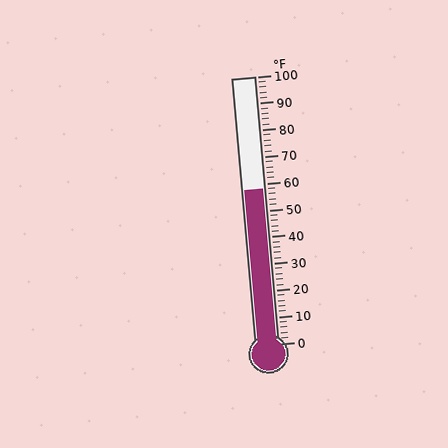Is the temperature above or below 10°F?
The temperature is above 10°F.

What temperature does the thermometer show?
The thermometer shows approximately 58°F.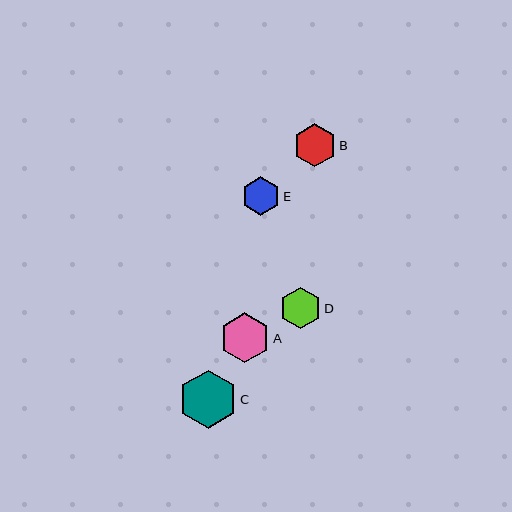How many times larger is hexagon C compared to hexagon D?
Hexagon C is approximately 1.4 times the size of hexagon D.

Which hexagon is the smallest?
Hexagon E is the smallest with a size of approximately 39 pixels.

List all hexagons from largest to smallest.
From largest to smallest: C, A, B, D, E.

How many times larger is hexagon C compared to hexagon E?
Hexagon C is approximately 1.5 times the size of hexagon E.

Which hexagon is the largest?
Hexagon C is the largest with a size of approximately 58 pixels.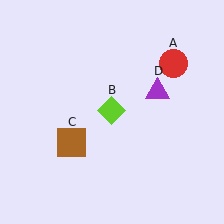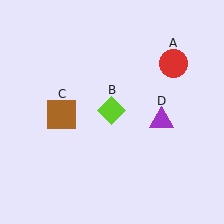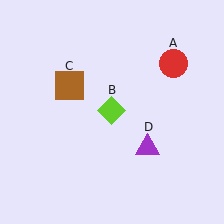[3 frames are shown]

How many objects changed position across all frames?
2 objects changed position: brown square (object C), purple triangle (object D).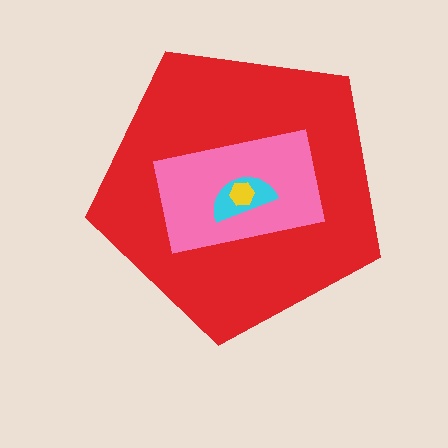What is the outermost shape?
The red pentagon.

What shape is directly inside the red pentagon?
The pink rectangle.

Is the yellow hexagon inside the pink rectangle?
Yes.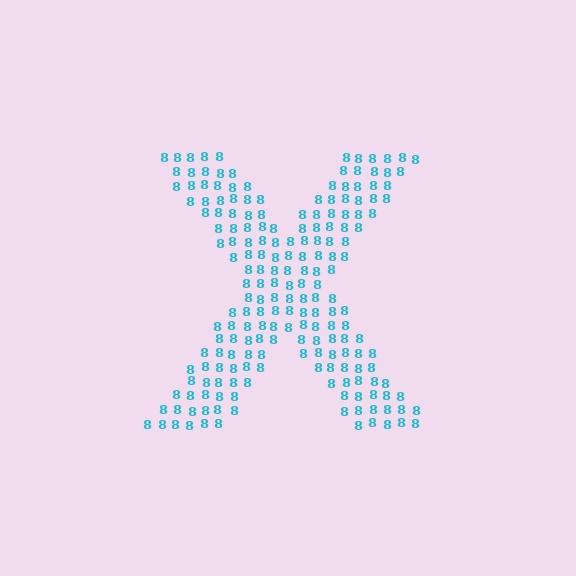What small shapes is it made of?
It is made of small digit 8's.